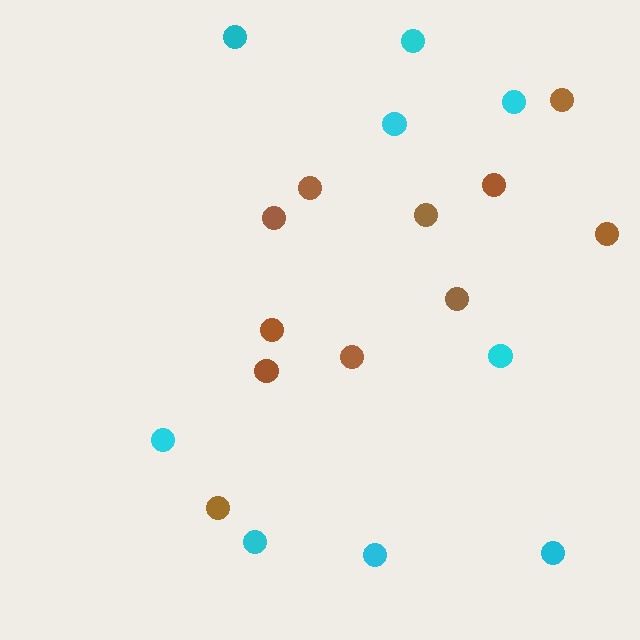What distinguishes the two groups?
There are 2 groups: one group of cyan circles (9) and one group of brown circles (11).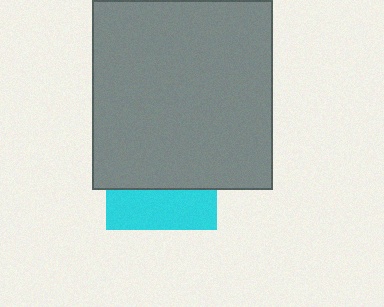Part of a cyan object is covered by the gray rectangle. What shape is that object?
It is a square.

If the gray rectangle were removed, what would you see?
You would see the complete cyan square.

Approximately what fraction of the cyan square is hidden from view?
Roughly 64% of the cyan square is hidden behind the gray rectangle.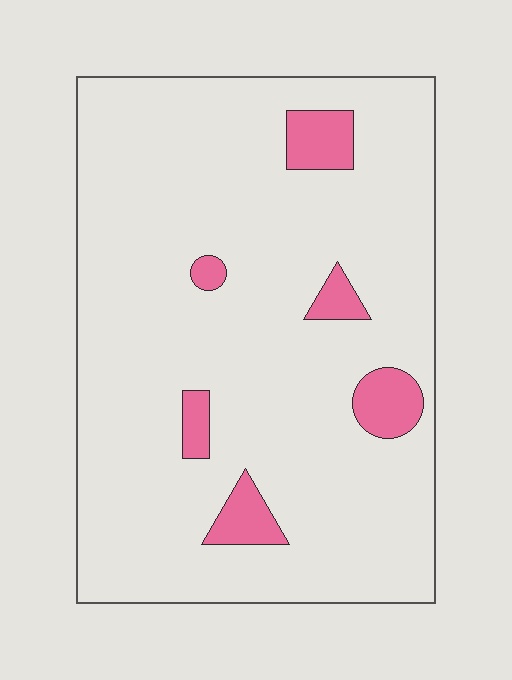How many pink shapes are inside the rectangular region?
6.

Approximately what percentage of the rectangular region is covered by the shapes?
Approximately 10%.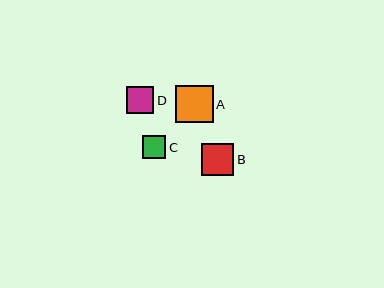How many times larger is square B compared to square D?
Square B is approximately 1.2 times the size of square D.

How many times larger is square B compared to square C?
Square B is approximately 1.4 times the size of square C.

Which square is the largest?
Square A is the largest with a size of approximately 37 pixels.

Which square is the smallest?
Square C is the smallest with a size of approximately 23 pixels.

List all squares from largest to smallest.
From largest to smallest: A, B, D, C.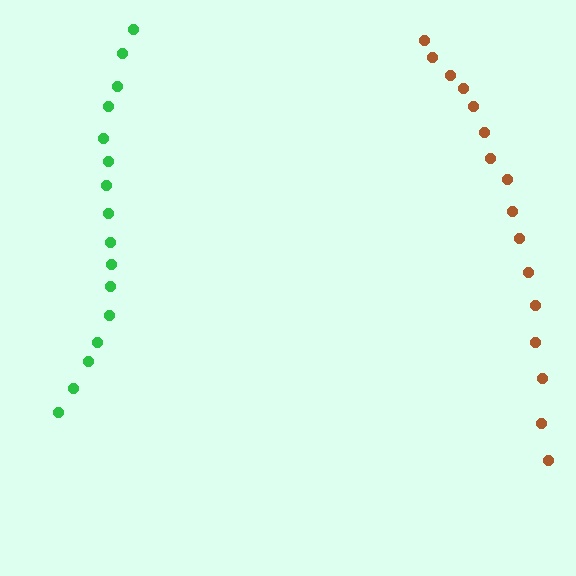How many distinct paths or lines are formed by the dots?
There are 2 distinct paths.